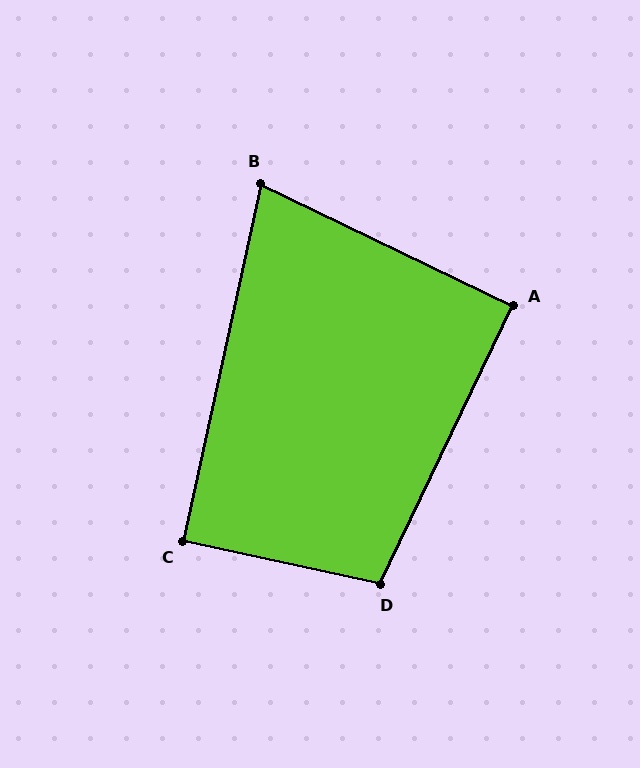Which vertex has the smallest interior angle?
B, at approximately 77 degrees.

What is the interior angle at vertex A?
Approximately 90 degrees (approximately right).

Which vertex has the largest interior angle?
D, at approximately 103 degrees.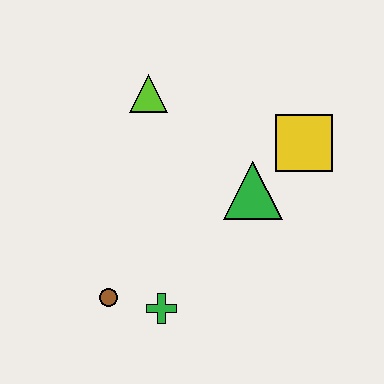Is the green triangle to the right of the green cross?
Yes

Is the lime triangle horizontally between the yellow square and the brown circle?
Yes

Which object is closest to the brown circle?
The green cross is closest to the brown circle.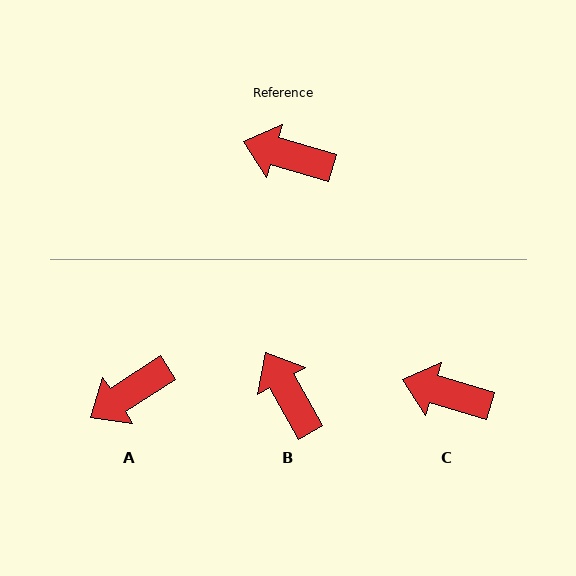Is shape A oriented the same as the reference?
No, it is off by about 50 degrees.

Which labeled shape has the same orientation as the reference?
C.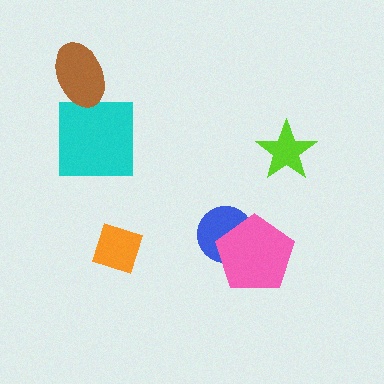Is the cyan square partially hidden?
No, no other shape covers it.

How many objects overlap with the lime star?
0 objects overlap with the lime star.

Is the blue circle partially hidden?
Yes, it is partially covered by another shape.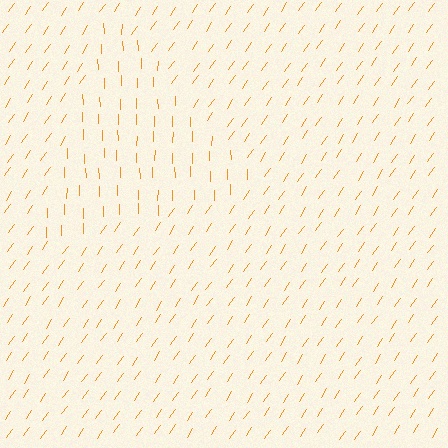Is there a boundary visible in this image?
Yes, there is a texture boundary formed by a change in line orientation.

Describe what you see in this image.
The image is filled with small orange line segments. A triangle region in the image has lines oriented differently from the surrounding lines, creating a visible texture boundary.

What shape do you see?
I see a triangle.